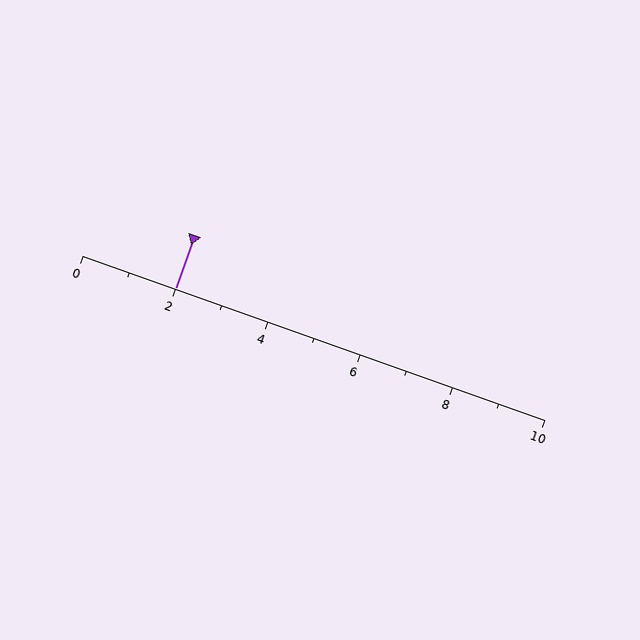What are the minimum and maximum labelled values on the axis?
The axis runs from 0 to 10.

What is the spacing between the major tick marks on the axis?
The major ticks are spaced 2 apart.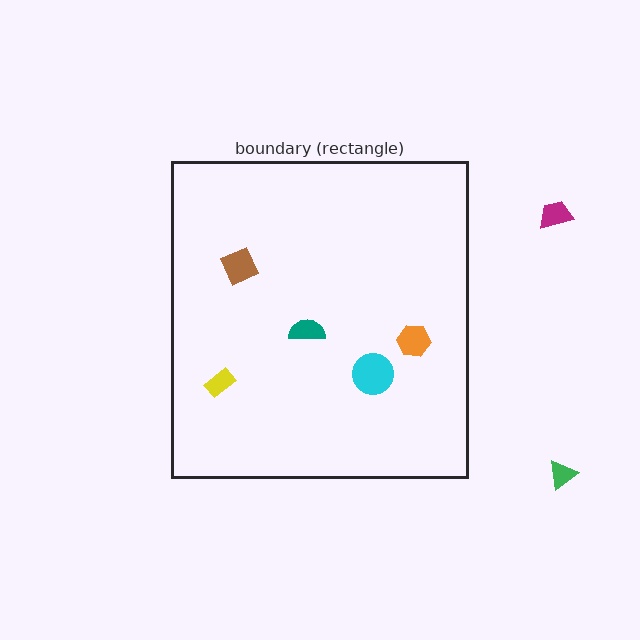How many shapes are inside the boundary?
5 inside, 2 outside.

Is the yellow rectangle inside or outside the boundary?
Inside.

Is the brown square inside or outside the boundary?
Inside.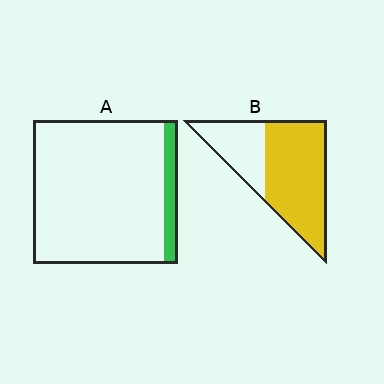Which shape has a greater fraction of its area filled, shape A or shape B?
Shape B.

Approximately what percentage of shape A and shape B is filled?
A is approximately 10% and B is approximately 65%.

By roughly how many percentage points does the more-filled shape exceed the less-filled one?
By roughly 60 percentage points (B over A).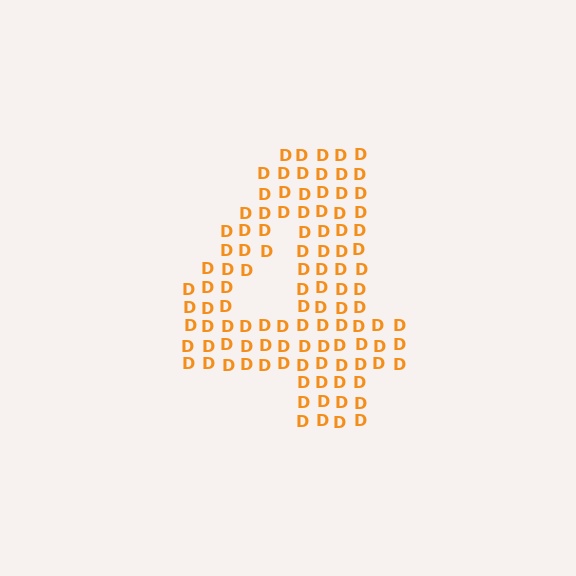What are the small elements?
The small elements are letter D's.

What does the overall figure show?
The overall figure shows the digit 4.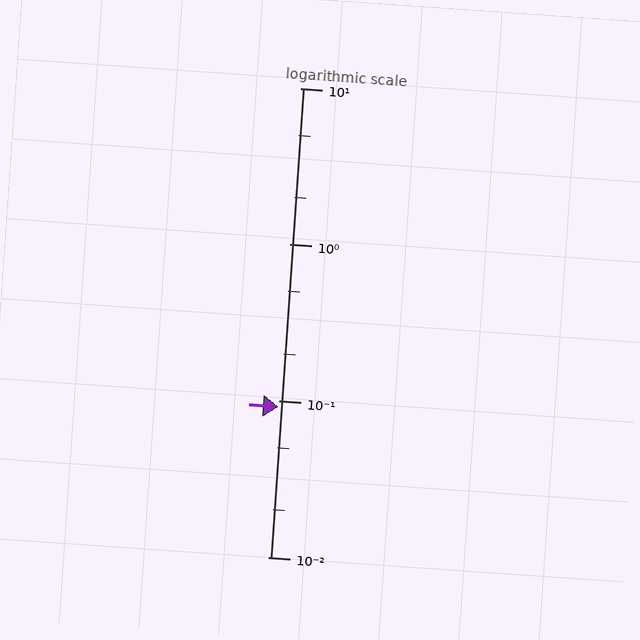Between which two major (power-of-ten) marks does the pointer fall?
The pointer is between 0.01 and 0.1.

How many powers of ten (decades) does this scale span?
The scale spans 3 decades, from 0.01 to 10.